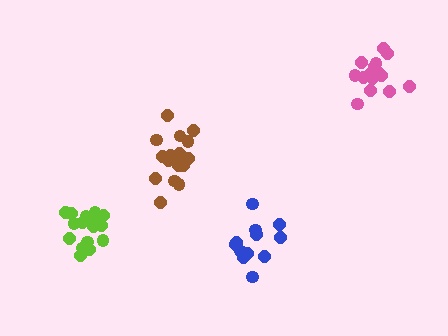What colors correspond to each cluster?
The clusters are colored: brown, lime, blue, pink.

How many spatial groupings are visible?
There are 4 spatial groupings.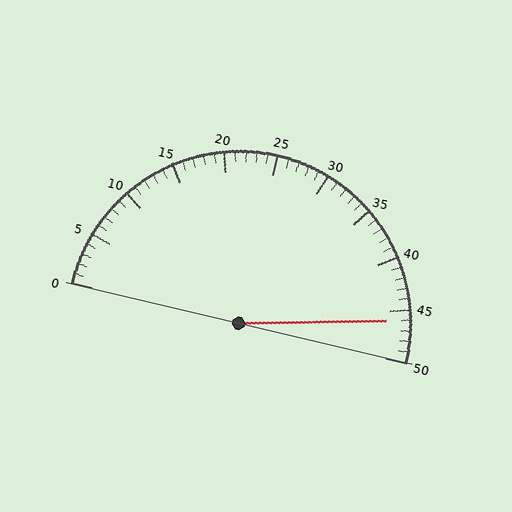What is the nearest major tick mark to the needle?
The nearest major tick mark is 45.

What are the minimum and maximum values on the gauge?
The gauge ranges from 0 to 50.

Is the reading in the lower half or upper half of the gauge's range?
The reading is in the upper half of the range (0 to 50).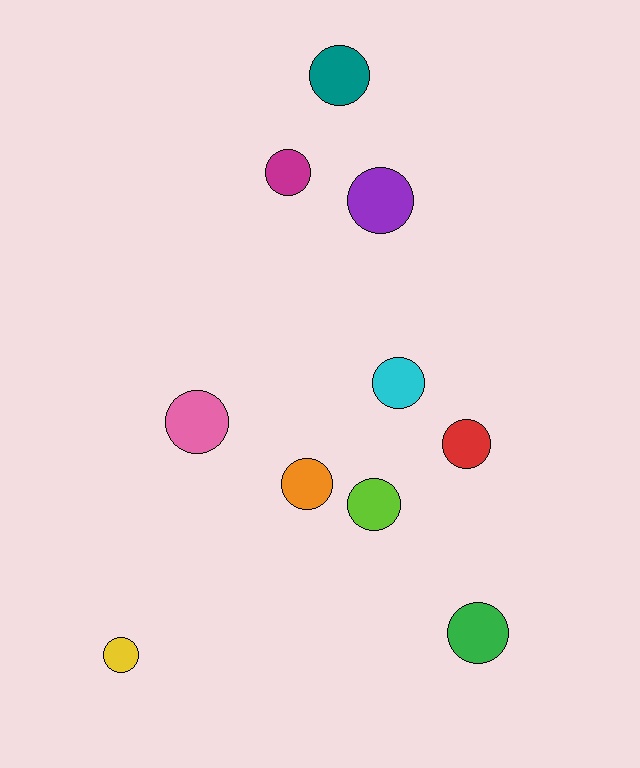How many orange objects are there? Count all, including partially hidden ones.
There is 1 orange object.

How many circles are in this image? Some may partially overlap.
There are 10 circles.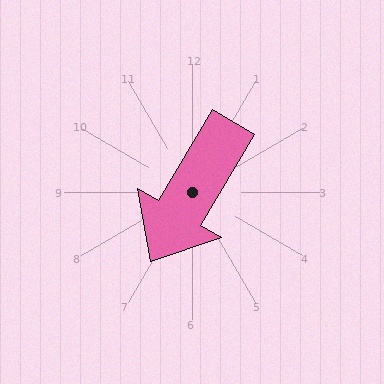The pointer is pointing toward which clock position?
Roughly 7 o'clock.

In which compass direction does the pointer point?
Southwest.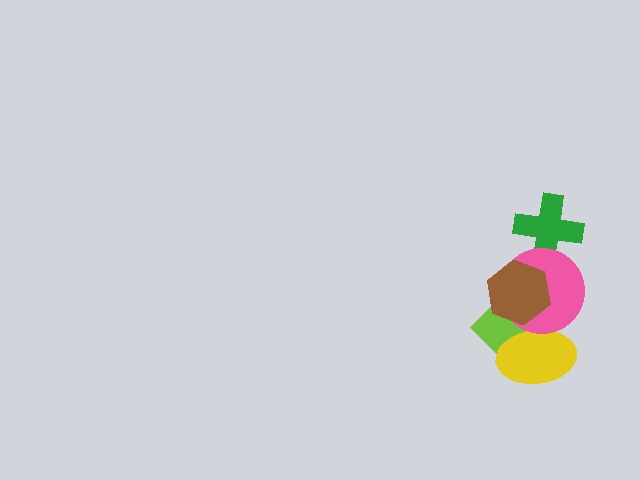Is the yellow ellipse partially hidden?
Yes, it is partially covered by another shape.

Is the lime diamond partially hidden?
Yes, it is partially covered by another shape.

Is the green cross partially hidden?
Yes, it is partially covered by another shape.